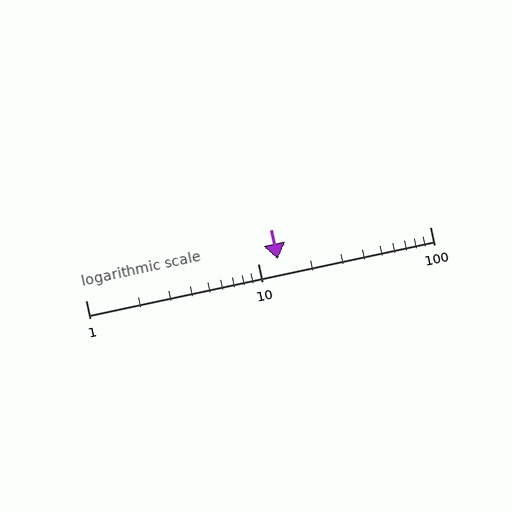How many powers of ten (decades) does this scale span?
The scale spans 2 decades, from 1 to 100.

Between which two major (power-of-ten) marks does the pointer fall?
The pointer is between 10 and 100.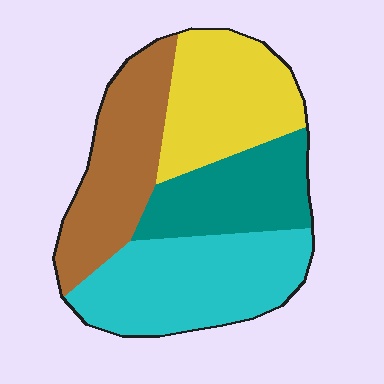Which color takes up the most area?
Cyan, at roughly 30%.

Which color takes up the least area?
Teal, at roughly 20%.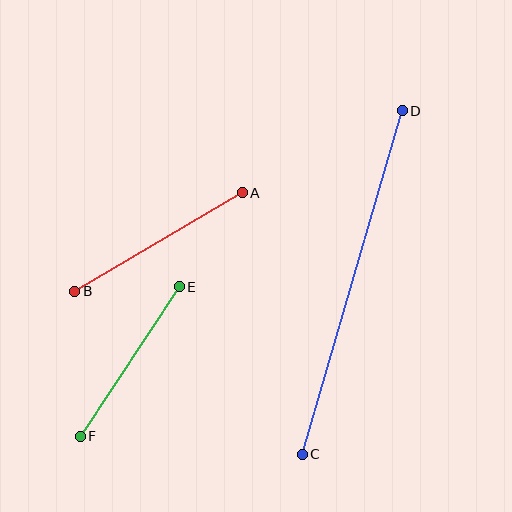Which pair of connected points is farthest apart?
Points C and D are farthest apart.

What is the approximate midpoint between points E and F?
The midpoint is at approximately (130, 362) pixels.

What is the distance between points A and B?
The distance is approximately 195 pixels.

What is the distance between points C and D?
The distance is approximately 358 pixels.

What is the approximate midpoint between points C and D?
The midpoint is at approximately (352, 283) pixels.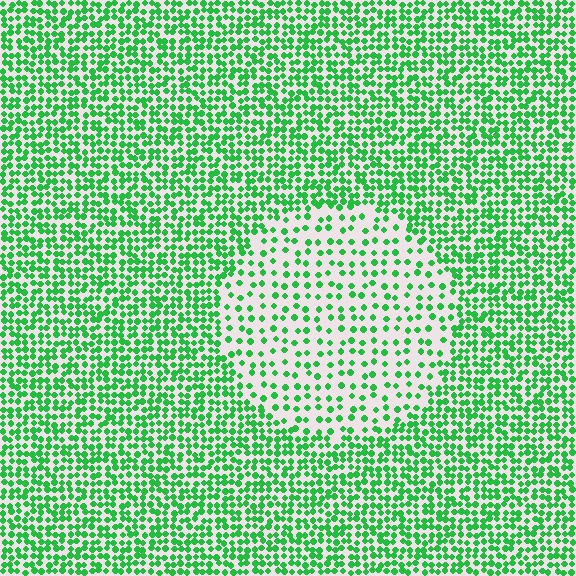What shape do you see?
I see a circle.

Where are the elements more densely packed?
The elements are more densely packed outside the circle boundary.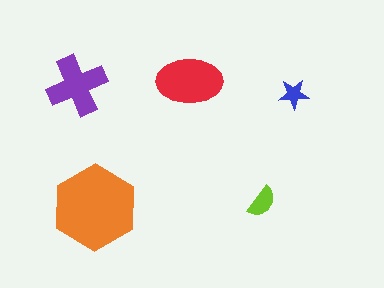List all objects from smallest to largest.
The blue star, the lime semicircle, the purple cross, the red ellipse, the orange hexagon.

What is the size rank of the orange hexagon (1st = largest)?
1st.